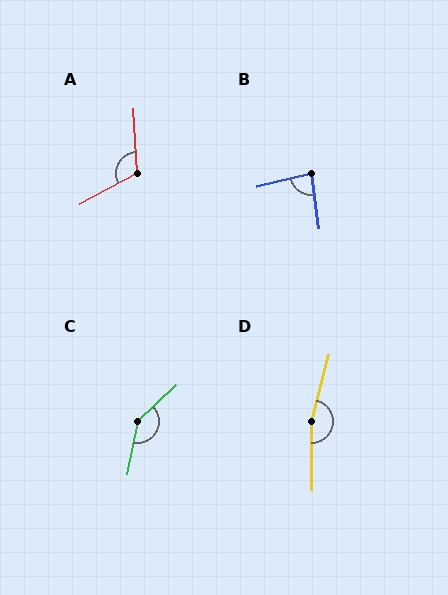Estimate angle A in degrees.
Approximately 115 degrees.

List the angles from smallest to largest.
B (85°), A (115°), C (143°), D (165°).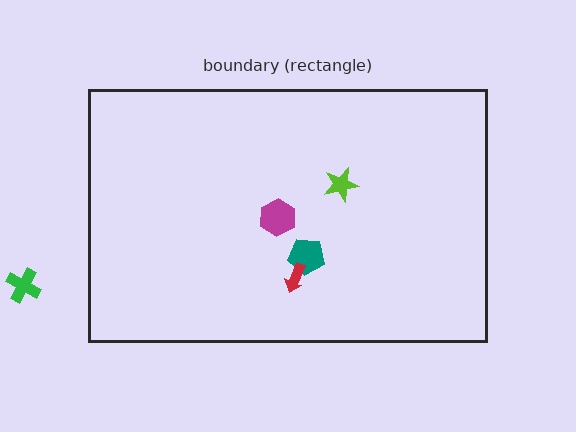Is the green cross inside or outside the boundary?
Outside.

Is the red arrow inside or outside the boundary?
Inside.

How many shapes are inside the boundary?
4 inside, 1 outside.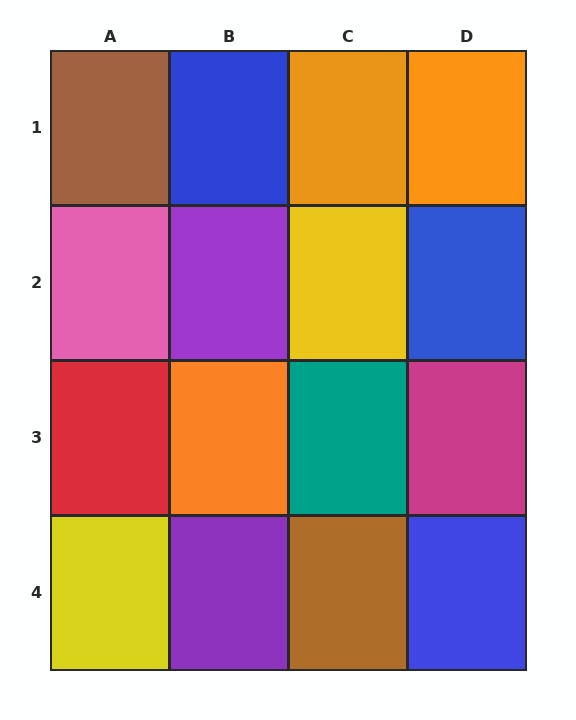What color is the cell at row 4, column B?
Purple.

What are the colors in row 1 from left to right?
Brown, blue, orange, orange.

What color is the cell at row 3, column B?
Orange.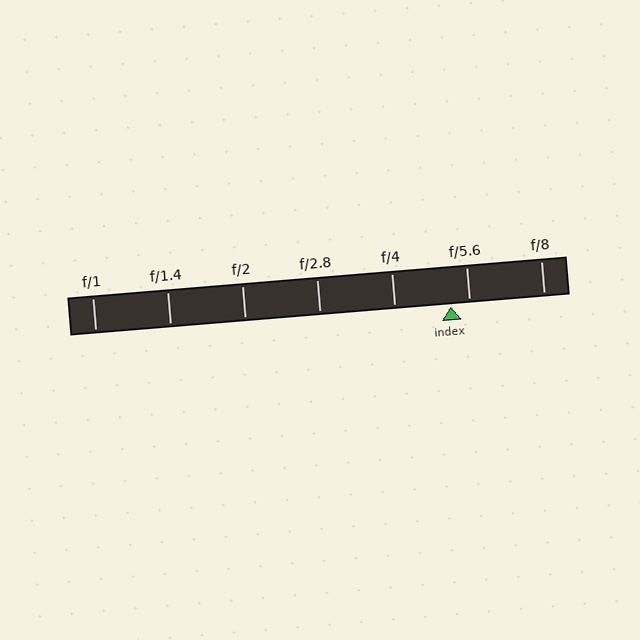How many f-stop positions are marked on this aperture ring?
There are 7 f-stop positions marked.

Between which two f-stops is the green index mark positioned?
The index mark is between f/4 and f/5.6.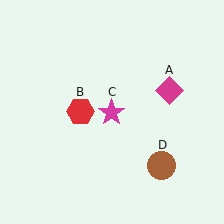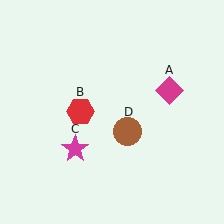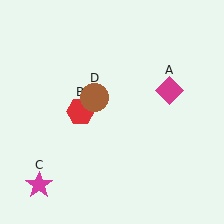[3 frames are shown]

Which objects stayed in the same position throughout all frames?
Magenta diamond (object A) and red hexagon (object B) remained stationary.